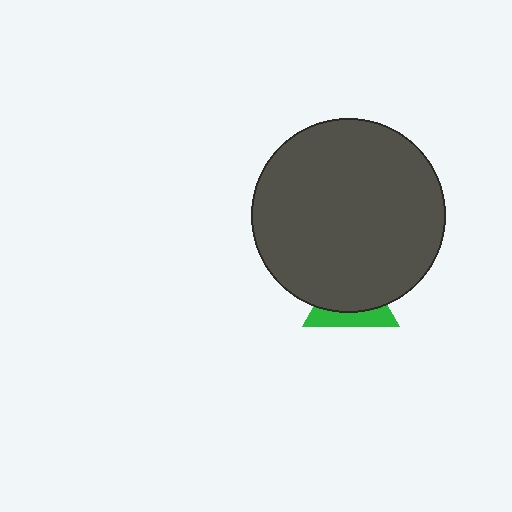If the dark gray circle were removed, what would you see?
You would see the complete green triangle.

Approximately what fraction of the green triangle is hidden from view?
Roughly 64% of the green triangle is hidden behind the dark gray circle.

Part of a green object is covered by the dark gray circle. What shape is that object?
It is a triangle.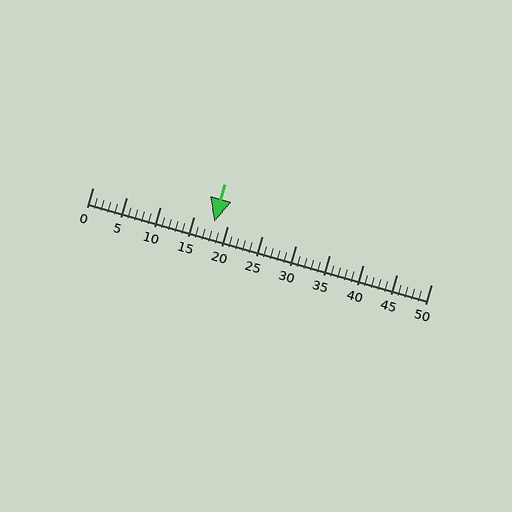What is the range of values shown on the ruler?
The ruler shows values from 0 to 50.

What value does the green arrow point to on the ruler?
The green arrow points to approximately 18.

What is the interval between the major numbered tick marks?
The major tick marks are spaced 5 units apart.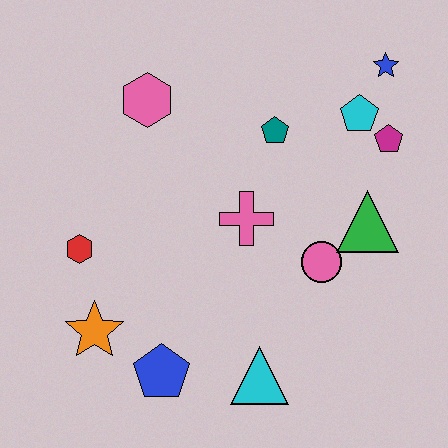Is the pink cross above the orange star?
Yes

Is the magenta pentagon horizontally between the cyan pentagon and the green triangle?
No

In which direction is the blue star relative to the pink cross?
The blue star is above the pink cross.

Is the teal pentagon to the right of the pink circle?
No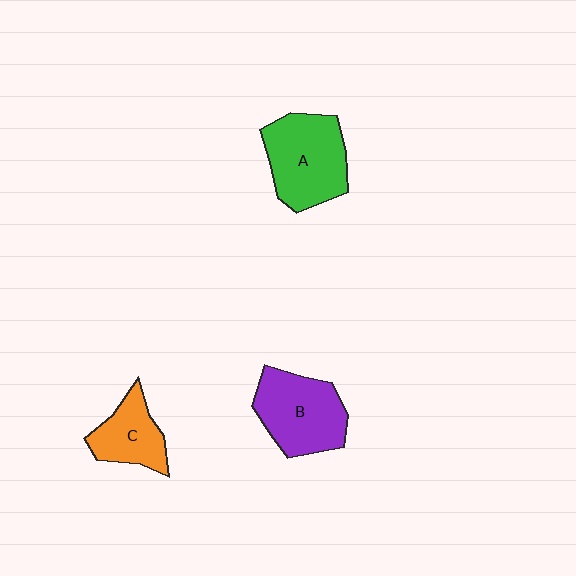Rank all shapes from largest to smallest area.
From largest to smallest: A (green), B (purple), C (orange).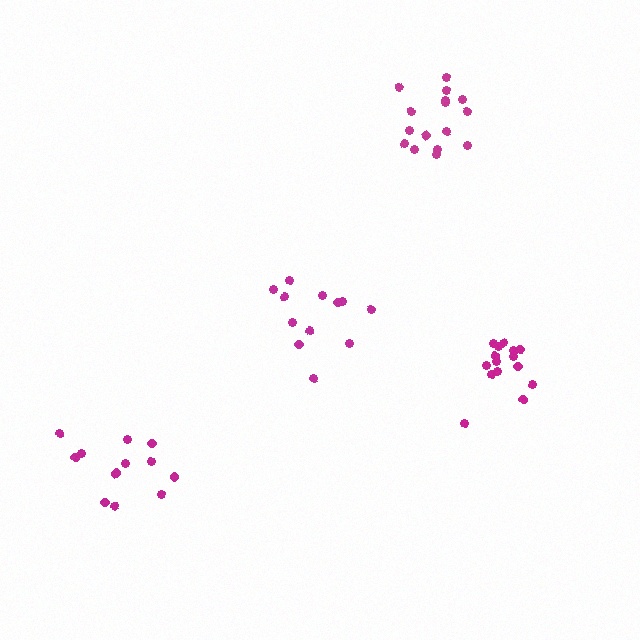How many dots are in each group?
Group 1: 16 dots, Group 2: 12 dots, Group 3: 12 dots, Group 4: 15 dots (55 total).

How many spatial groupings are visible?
There are 4 spatial groupings.